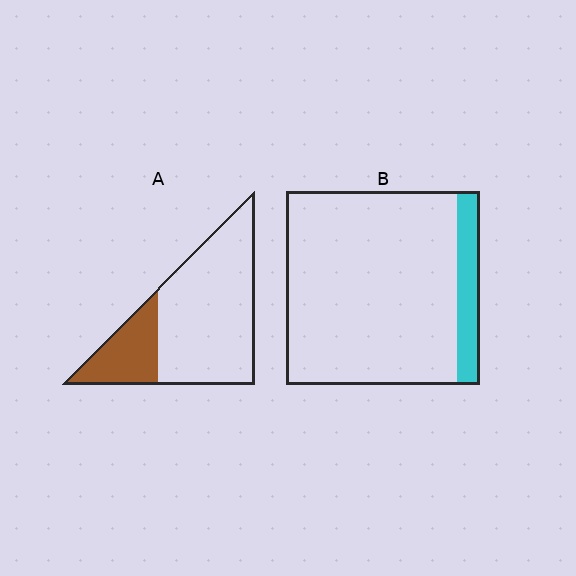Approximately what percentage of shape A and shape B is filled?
A is approximately 25% and B is approximately 10%.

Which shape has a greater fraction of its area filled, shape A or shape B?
Shape A.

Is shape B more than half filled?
No.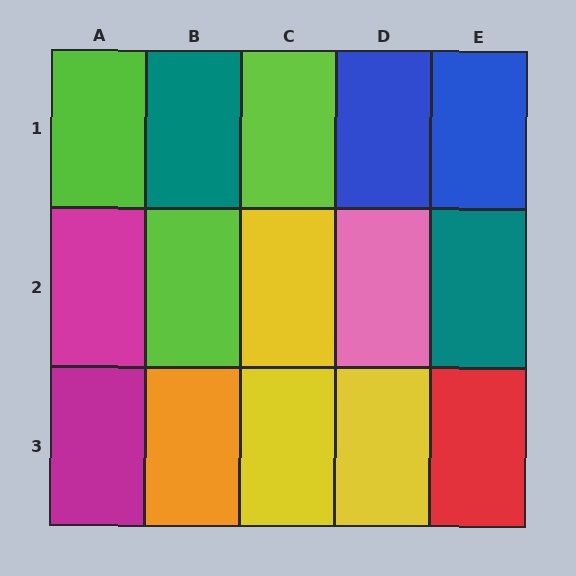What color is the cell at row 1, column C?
Lime.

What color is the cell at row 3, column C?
Yellow.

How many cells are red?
1 cell is red.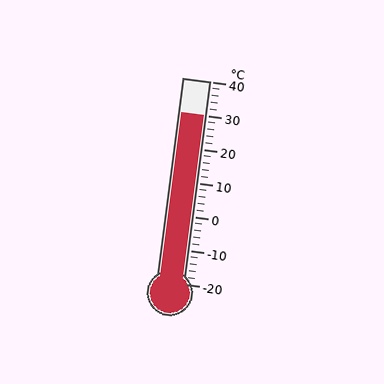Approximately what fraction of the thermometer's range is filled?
The thermometer is filled to approximately 85% of its range.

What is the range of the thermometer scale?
The thermometer scale ranges from -20°C to 40°C.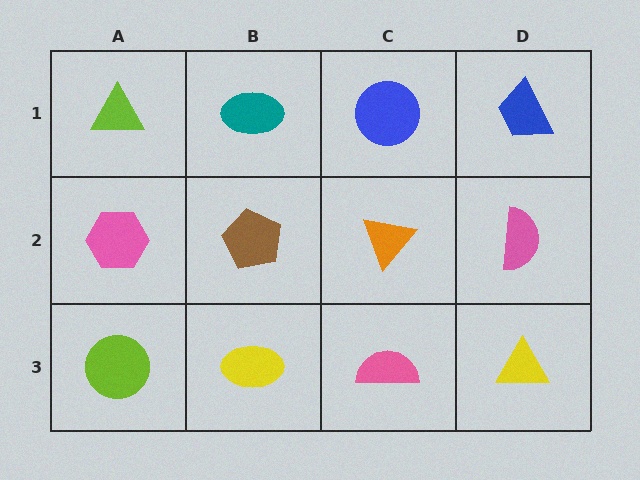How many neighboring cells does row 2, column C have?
4.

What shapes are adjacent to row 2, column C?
A blue circle (row 1, column C), a pink semicircle (row 3, column C), a brown pentagon (row 2, column B), a pink semicircle (row 2, column D).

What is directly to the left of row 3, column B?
A lime circle.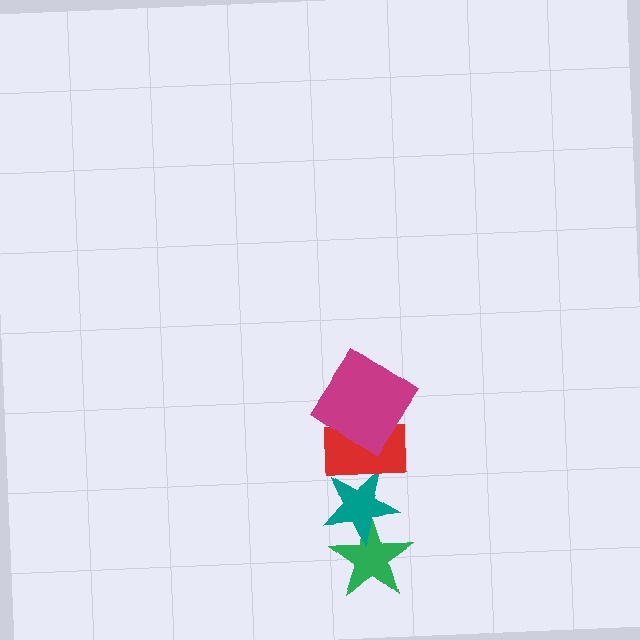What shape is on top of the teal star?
The red rectangle is on top of the teal star.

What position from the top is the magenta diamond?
The magenta diamond is 1st from the top.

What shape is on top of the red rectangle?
The magenta diamond is on top of the red rectangle.